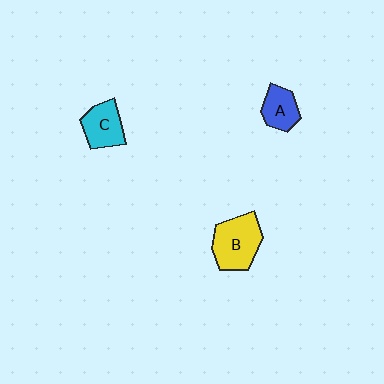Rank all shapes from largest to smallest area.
From largest to smallest: B (yellow), C (cyan), A (blue).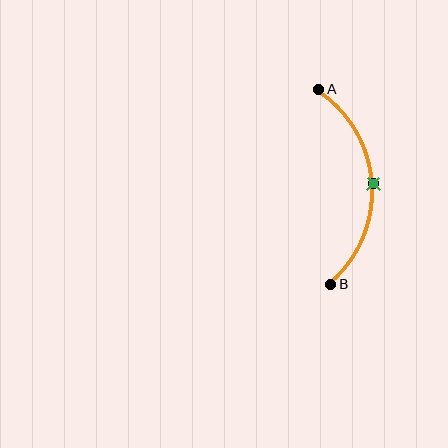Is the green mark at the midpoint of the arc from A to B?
Yes. The green mark lies on the arc at equal arc-length from both A and B — it is the arc midpoint.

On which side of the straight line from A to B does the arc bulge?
The arc bulges to the right of the straight line connecting A and B.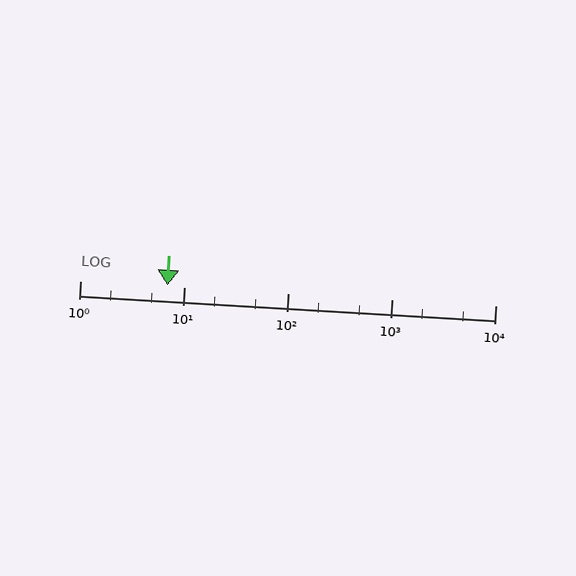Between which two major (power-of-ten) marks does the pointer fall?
The pointer is between 1 and 10.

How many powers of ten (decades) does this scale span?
The scale spans 4 decades, from 1 to 10000.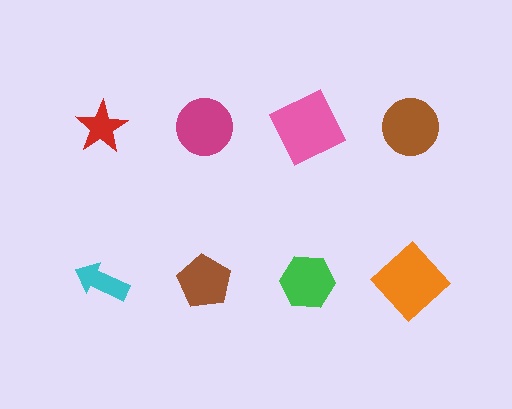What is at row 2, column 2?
A brown pentagon.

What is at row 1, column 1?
A red star.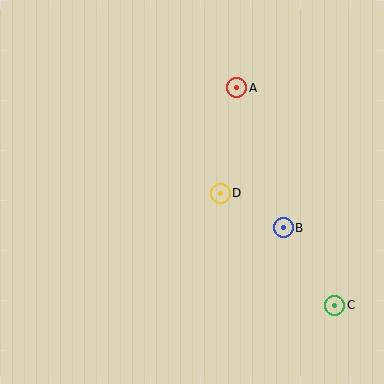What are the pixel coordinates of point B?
Point B is at (283, 228).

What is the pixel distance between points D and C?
The distance between D and C is 160 pixels.